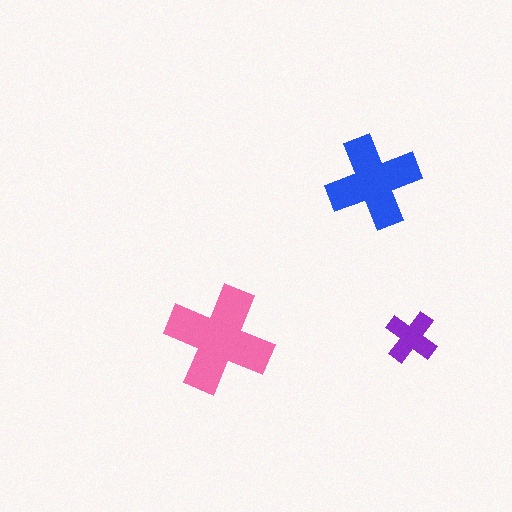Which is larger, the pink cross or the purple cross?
The pink one.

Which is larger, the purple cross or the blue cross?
The blue one.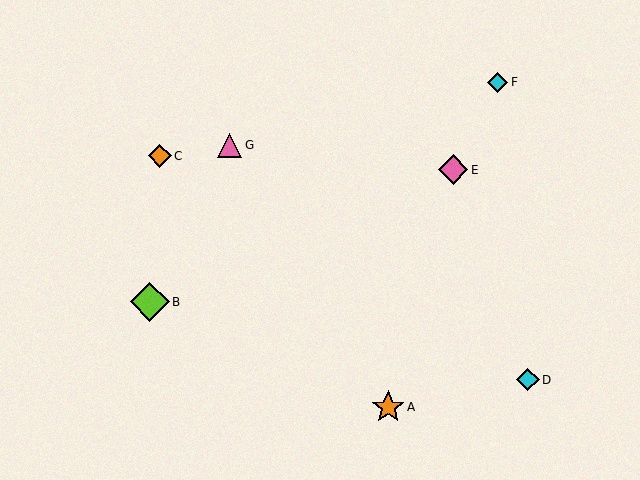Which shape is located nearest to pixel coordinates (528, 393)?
The cyan diamond (labeled D) at (528, 380) is nearest to that location.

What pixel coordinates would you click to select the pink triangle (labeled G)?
Click at (230, 145) to select the pink triangle G.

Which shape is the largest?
The lime diamond (labeled B) is the largest.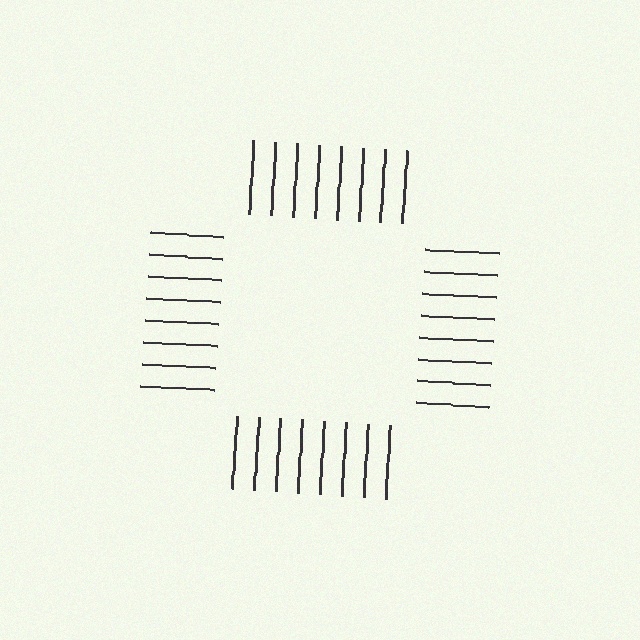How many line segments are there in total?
32 — 8 along each of the 4 edges.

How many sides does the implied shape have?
4 sides — the line-ends trace a square.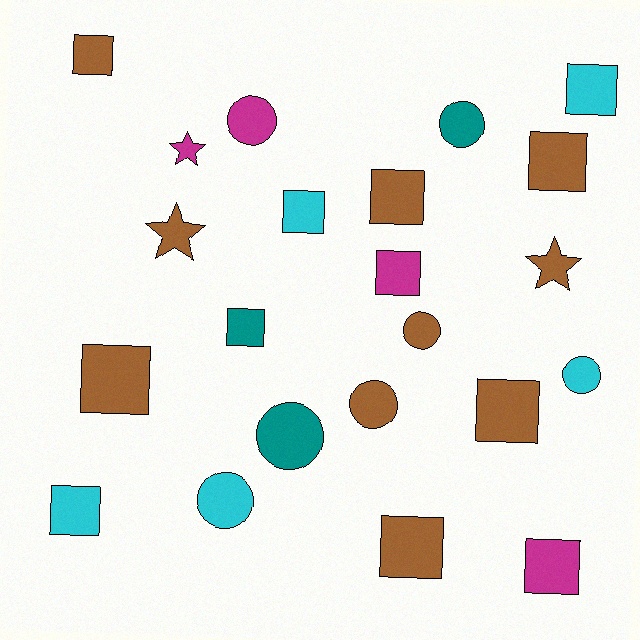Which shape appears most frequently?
Square, with 12 objects.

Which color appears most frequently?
Brown, with 10 objects.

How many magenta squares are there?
There are 2 magenta squares.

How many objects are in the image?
There are 22 objects.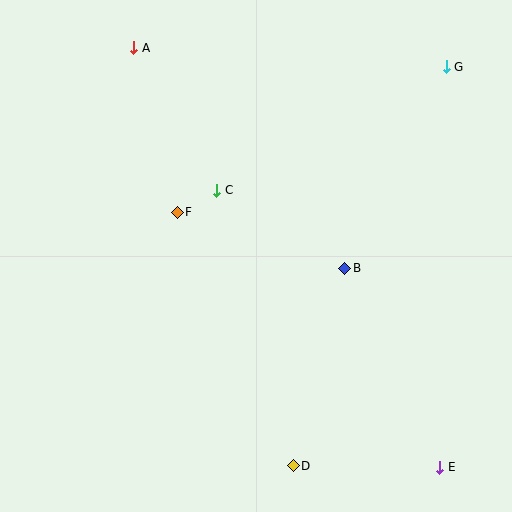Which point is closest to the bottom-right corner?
Point E is closest to the bottom-right corner.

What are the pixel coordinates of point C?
Point C is at (217, 190).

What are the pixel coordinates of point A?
Point A is at (134, 48).